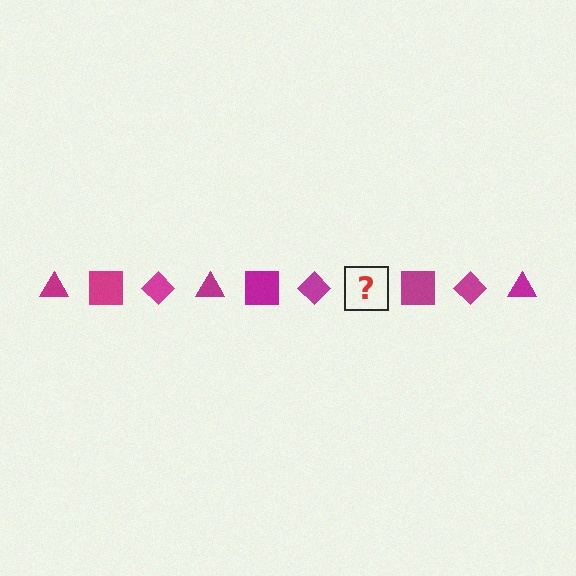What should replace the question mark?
The question mark should be replaced with a magenta triangle.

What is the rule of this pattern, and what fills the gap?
The rule is that the pattern cycles through triangle, square, diamond shapes in magenta. The gap should be filled with a magenta triangle.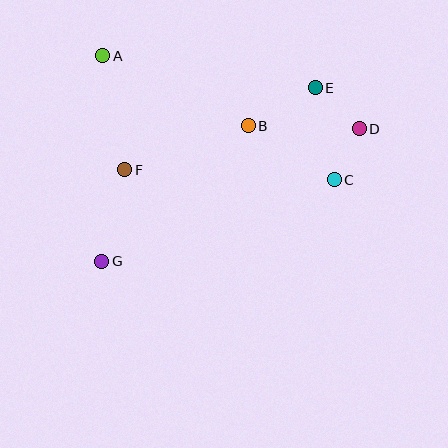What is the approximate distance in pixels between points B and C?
The distance between B and C is approximately 101 pixels.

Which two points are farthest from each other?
Points D and G are farthest from each other.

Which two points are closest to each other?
Points C and D are closest to each other.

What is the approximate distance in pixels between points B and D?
The distance between B and D is approximately 111 pixels.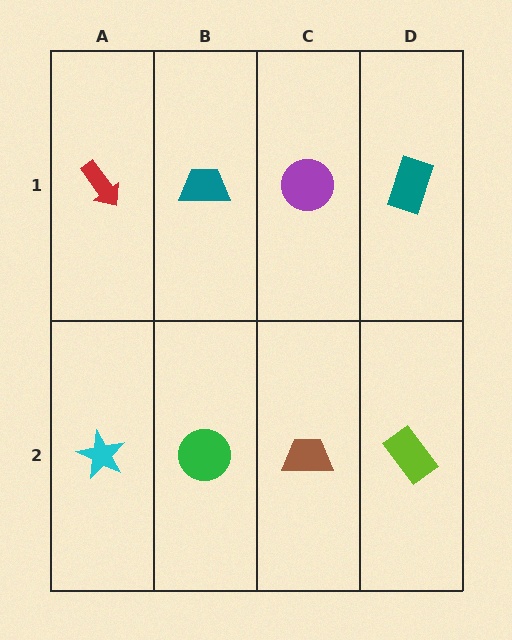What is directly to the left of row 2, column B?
A cyan star.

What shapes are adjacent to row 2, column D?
A teal rectangle (row 1, column D), a brown trapezoid (row 2, column C).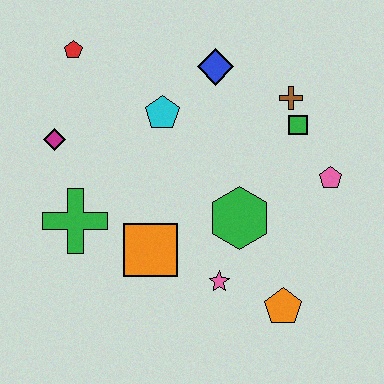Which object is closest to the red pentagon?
The magenta diamond is closest to the red pentagon.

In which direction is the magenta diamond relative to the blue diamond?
The magenta diamond is to the left of the blue diamond.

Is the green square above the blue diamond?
No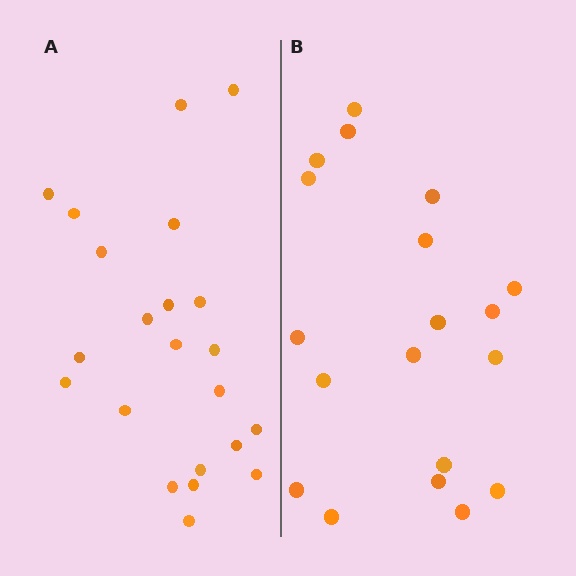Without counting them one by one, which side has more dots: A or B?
Region A (the left region) has more dots.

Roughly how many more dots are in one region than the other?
Region A has just a few more — roughly 2 or 3 more dots than region B.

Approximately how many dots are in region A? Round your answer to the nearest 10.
About 20 dots. (The exact count is 22, which rounds to 20.)